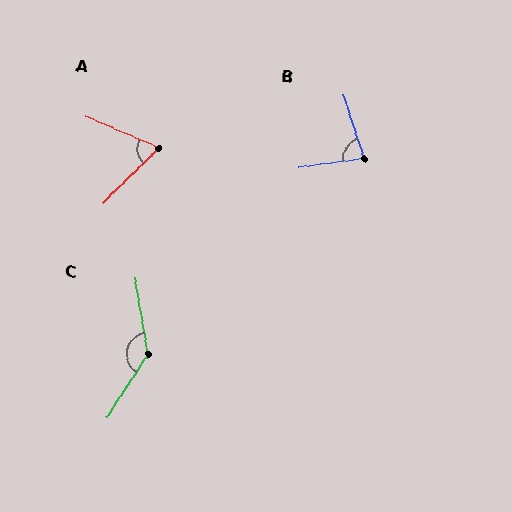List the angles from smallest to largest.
A (67°), B (80°), C (138°).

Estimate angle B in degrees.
Approximately 80 degrees.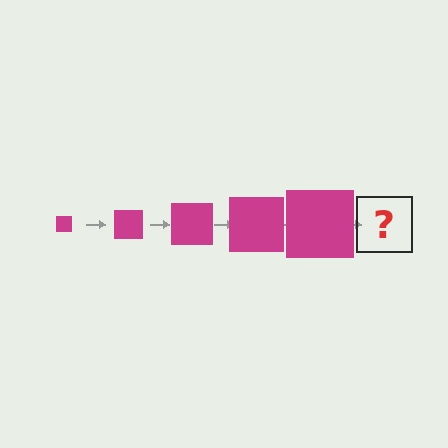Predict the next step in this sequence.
The next step is a magenta square, larger than the previous one.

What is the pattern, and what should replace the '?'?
The pattern is that the square gets progressively larger each step. The '?' should be a magenta square, larger than the previous one.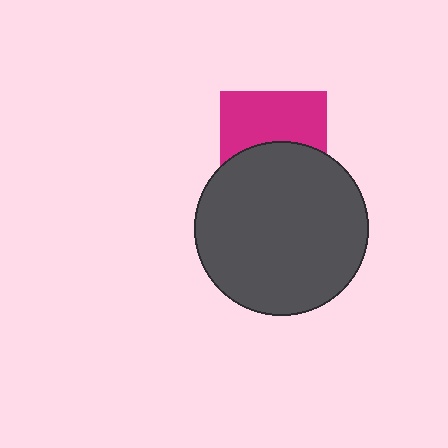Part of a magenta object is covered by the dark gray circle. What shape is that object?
It is a square.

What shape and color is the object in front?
The object in front is a dark gray circle.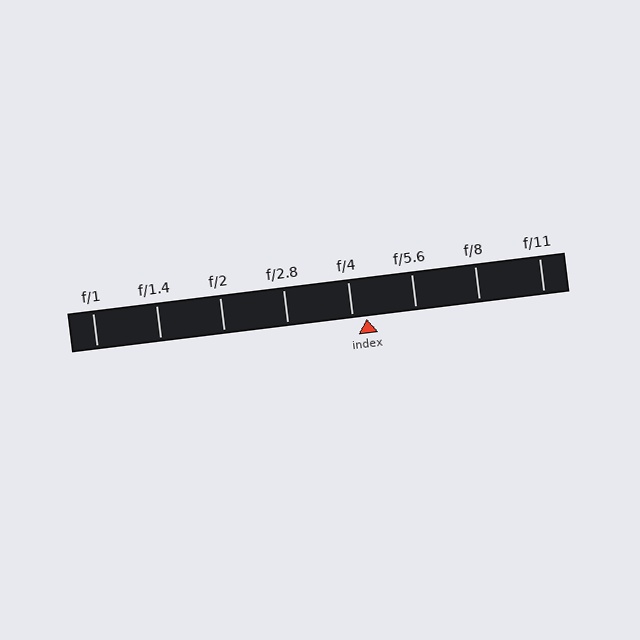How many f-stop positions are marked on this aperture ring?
There are 8 f-stop positions marked.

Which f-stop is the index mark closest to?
The index mark is closest to f/4.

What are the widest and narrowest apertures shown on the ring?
The widest aperture shown is f/1 and the narrowest is f/11.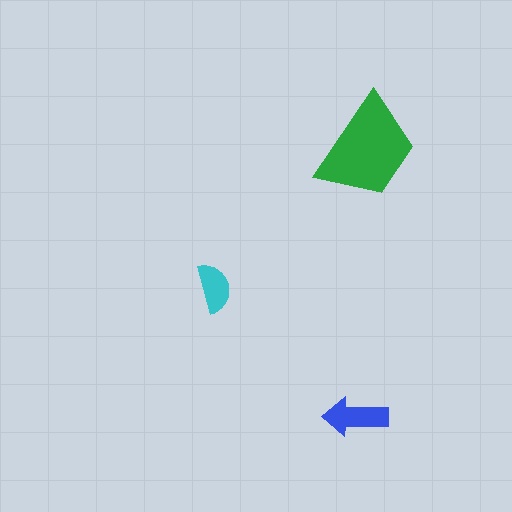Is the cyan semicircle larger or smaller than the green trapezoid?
Smaller.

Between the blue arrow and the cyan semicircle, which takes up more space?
The blue arrow.